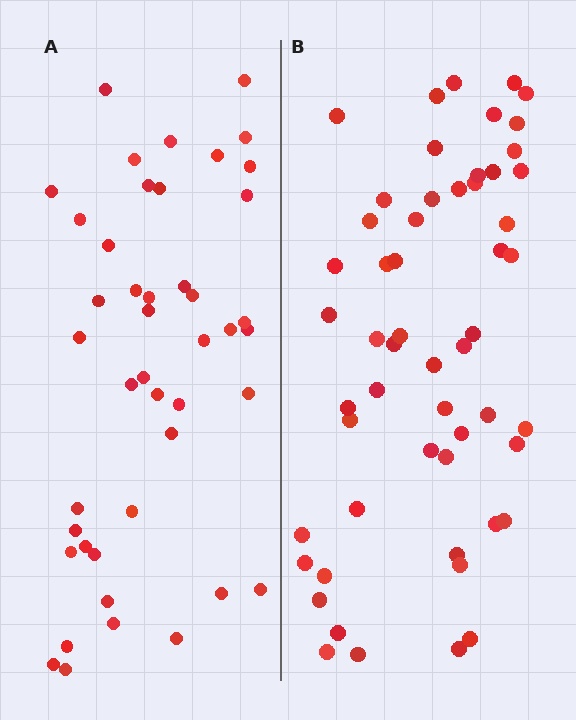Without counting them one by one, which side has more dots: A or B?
Region B (the right region) has more dots.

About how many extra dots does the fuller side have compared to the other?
Region B has roughly 12 or so more dots than region A.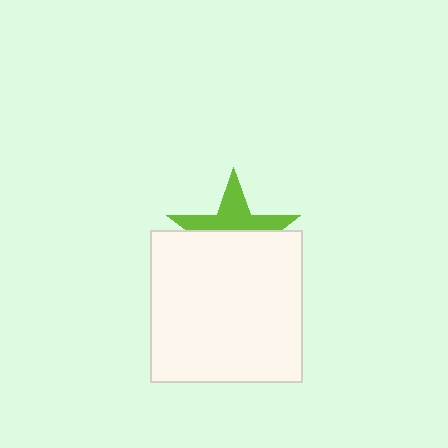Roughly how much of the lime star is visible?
A small part of it is visible (roughly 42%).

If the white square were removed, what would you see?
You would see the complete lime star.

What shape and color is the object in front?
The object in front is a white square.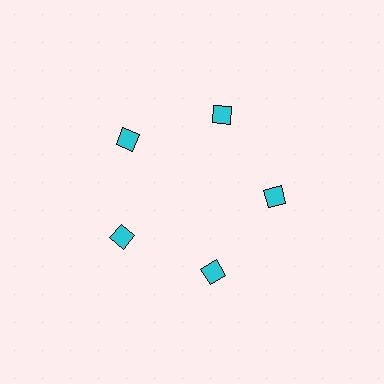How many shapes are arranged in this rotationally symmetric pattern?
There are 5 shapes, arranged in 5 groups of 1.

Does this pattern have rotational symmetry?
Yes, this pattern has 5-fold rotational symmetry. It looks the same after rotating 72 degrees around the center.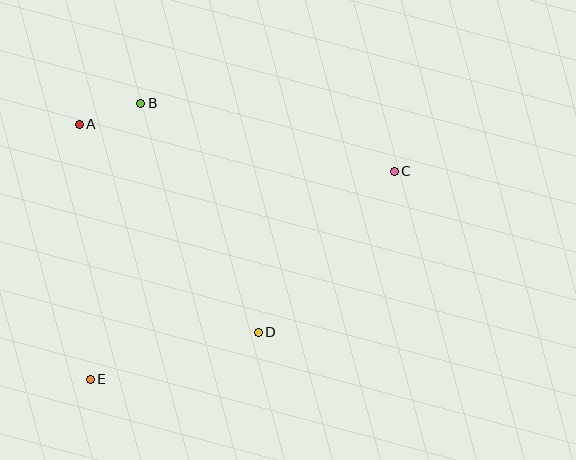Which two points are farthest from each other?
Points C and E are farthest from each other.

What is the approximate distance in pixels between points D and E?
The distance between D and E is approximately 174 pixels.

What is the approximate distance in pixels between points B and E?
The distance between B and E is approximately 280 pixels.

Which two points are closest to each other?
Points A and B are closest to each other.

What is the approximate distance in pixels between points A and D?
The distance between A and D is approximately 275 pixels.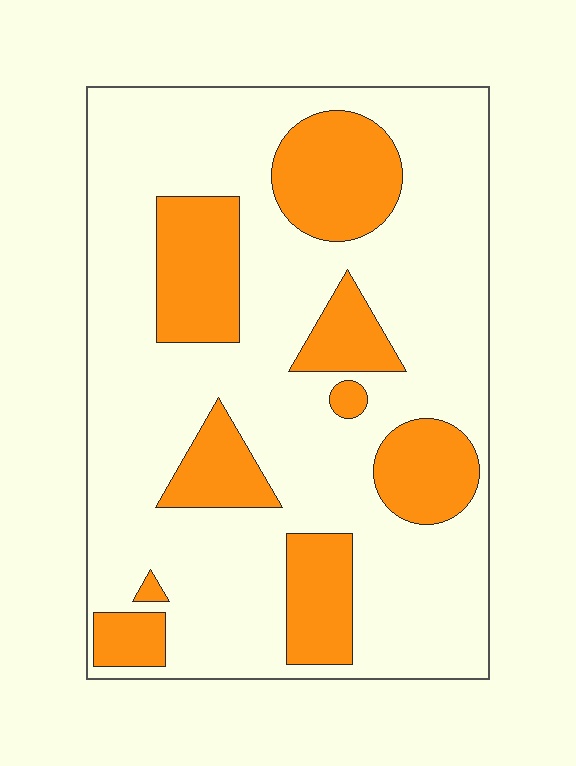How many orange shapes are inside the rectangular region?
9.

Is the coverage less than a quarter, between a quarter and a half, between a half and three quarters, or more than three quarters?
Between a quarter and a half.